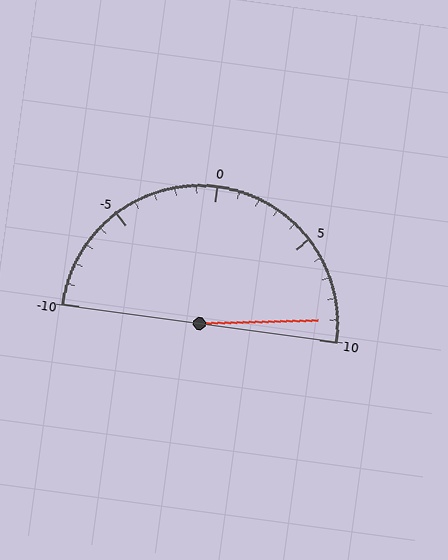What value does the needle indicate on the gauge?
The needle indicates approximately 9.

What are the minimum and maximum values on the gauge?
The gauge ranges from -10 to 10.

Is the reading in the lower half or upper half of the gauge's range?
The reading is in the upper half of the range (-10 to 10).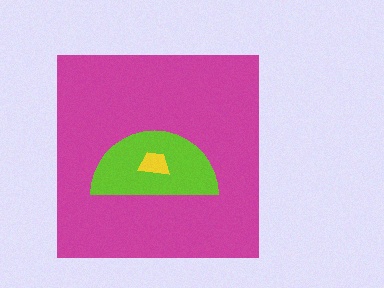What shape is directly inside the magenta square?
The lime semicircle.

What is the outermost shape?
The magenta square.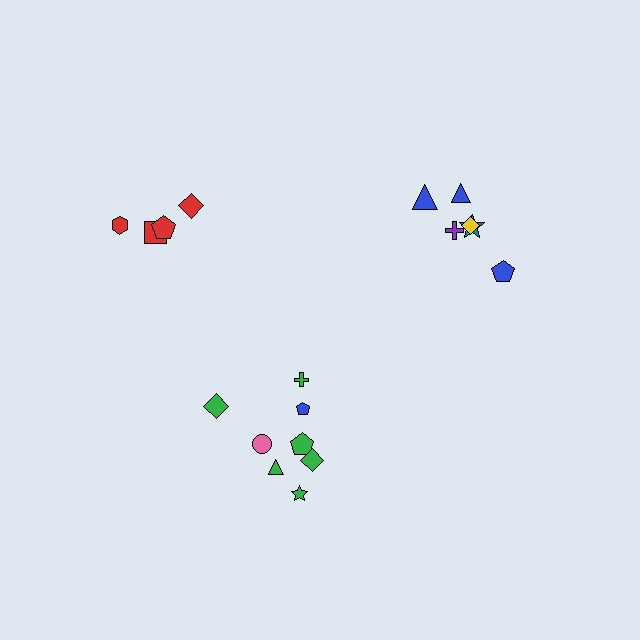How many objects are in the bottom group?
There are 8 objects.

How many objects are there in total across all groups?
There are 18 objects.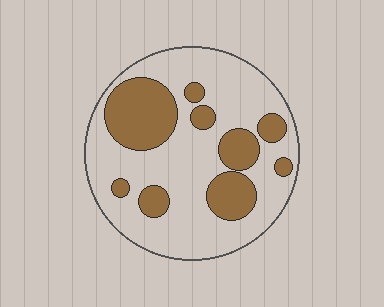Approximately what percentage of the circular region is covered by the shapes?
Approximately 30%.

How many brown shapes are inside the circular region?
9.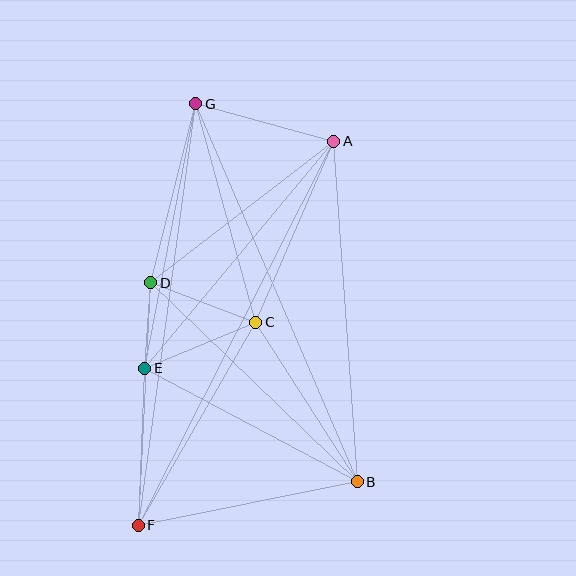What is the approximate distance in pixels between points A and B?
The distance between A and B is approximately 341 pixels.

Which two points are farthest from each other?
Points A and F are farthest from each other.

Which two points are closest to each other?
Points D and E are closest to each other.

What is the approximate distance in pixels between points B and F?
The distance between B and F is approximately 224 pixels.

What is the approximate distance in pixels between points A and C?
The distance between A and C is approximately 197 pixels.